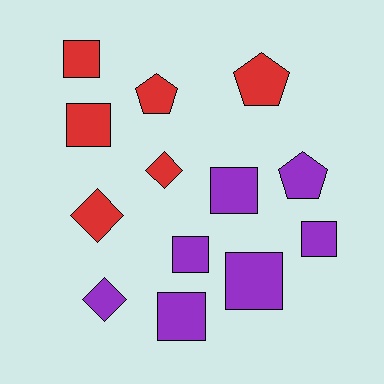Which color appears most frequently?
Purple, with 7 objects.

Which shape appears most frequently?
Square, with 7 objects.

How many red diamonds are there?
There are 2 red diamonds.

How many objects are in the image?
There are 13 objects.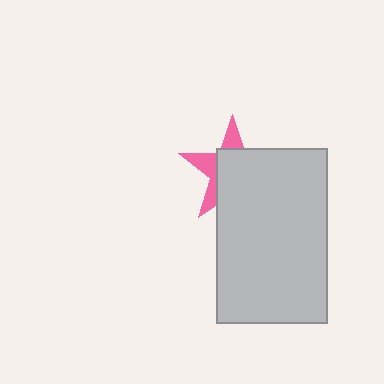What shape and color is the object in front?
The object in front is a light gray rectangle.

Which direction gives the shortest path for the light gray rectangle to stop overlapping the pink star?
Moving toward the lower-right gives the shortest separation.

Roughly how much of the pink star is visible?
A small part of it is visible (roughly 33%).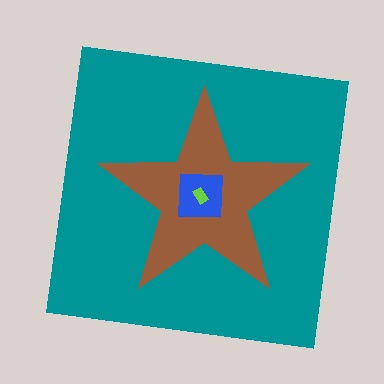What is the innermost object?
The lime rectangle.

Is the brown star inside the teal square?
Yes.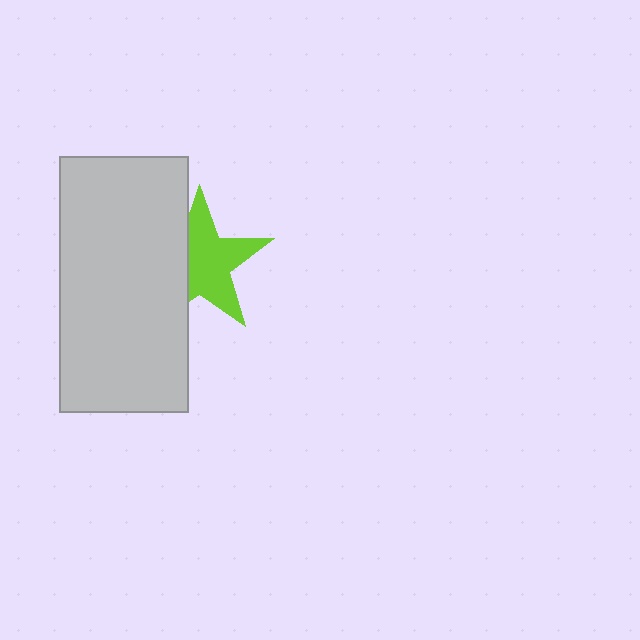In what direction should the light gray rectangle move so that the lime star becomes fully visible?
The light gray rectangle should move left. That is the shortest direction to clear the overlap and leave the lime star fully visible.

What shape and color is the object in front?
The object in front is a light gray rectangle.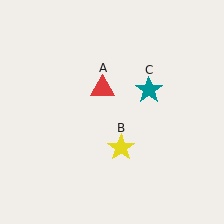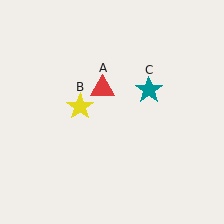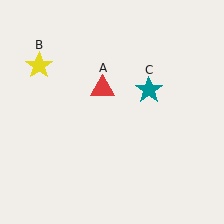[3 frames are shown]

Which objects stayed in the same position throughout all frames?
Red triangle (object A) and teal star (object C) remained stationary.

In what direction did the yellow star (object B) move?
The yellow star (object B) moved up and to the left.